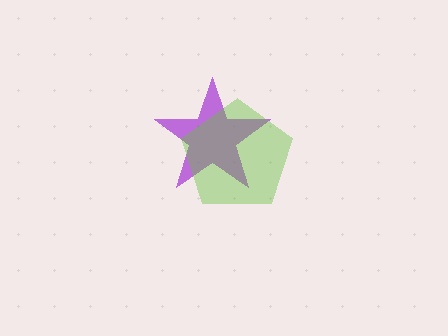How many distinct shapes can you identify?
There are 2 distinct shapes: a purple star, a lime pentagon.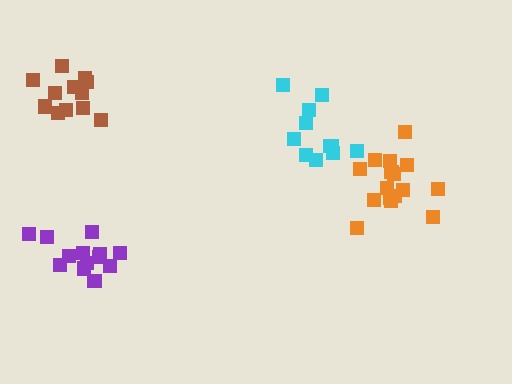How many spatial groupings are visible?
There are 4 spatial groupings.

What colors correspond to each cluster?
The clusters are colored: cyan, brown, orange, purple.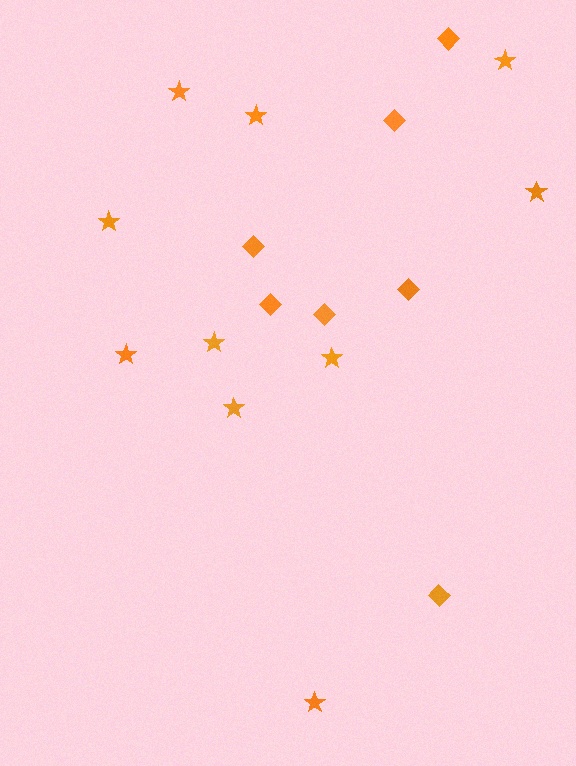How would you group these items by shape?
There are 2 groups: one group of diamonds (7) and one group of stars (10).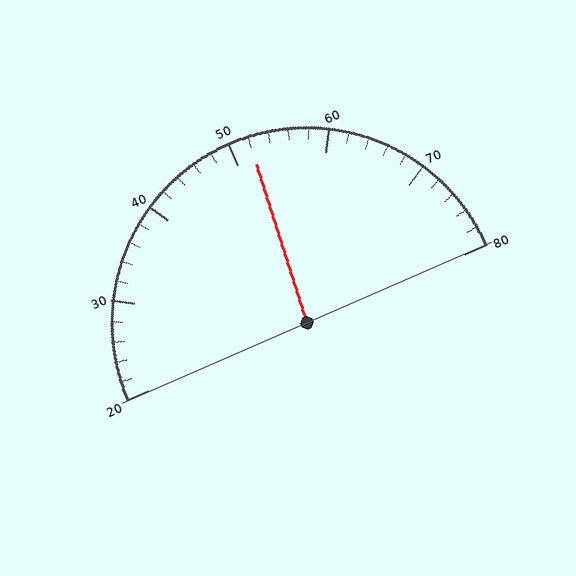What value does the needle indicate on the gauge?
The needle indicates approximately 52.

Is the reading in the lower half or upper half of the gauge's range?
The reading is in the upper half of the range (20 to 80).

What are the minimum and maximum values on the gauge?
The gauge ranges from 20 to 80.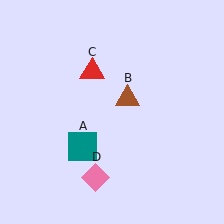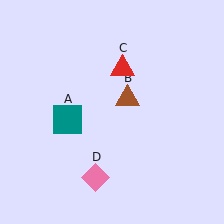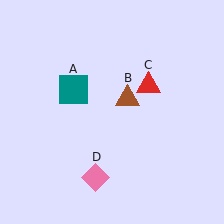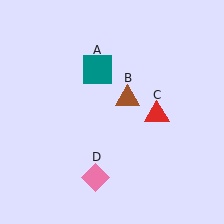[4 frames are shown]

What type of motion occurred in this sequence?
The teal square (object A), red triangle (object C) rotated clockwise around the center of the scene.